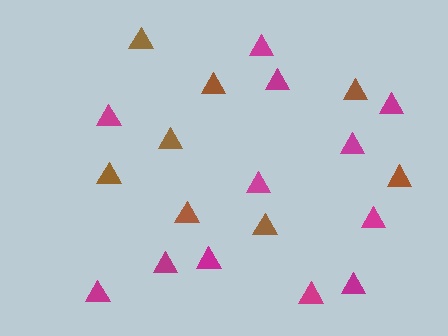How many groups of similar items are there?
There are 2 groups: one group of brown triangles (8) and one group of magenta triangles (12).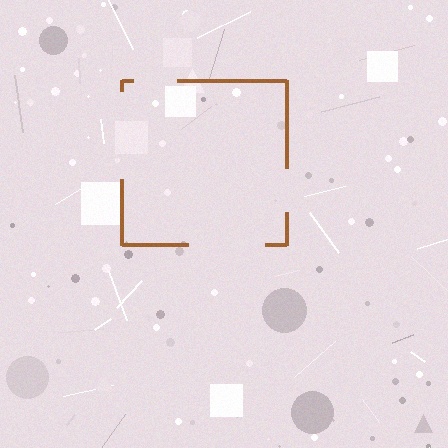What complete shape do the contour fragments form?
The contour fragments form a square.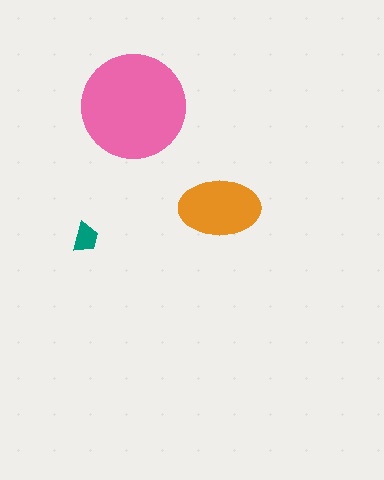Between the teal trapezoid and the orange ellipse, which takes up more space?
The orange ellipse.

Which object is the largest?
The pink circle.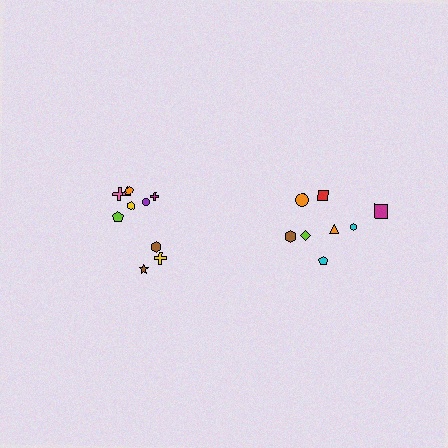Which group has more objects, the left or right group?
The left group.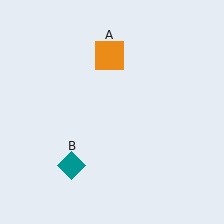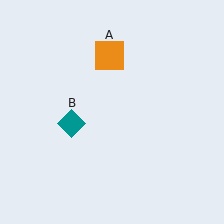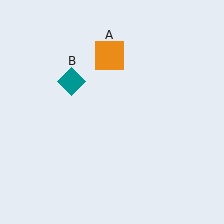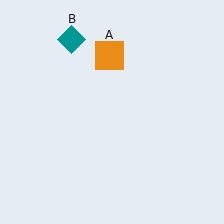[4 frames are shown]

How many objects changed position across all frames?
1 object changed position: teal diamond (object B).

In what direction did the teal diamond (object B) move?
The teal diamond (object B) moved up.